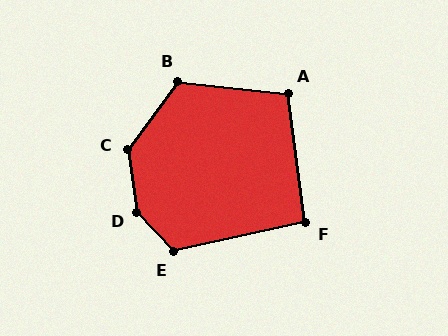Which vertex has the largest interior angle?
D, at approximately 145 degrees.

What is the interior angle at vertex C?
Approximately 136 degrees (obtuse).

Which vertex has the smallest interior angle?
F, at approximately 95 degrees.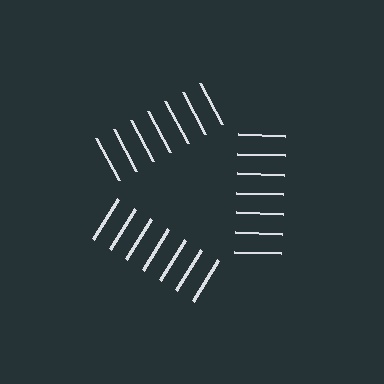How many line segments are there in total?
21 — 7 along each of the 3 edges.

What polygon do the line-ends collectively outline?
An illusory triangle — the line segments terminate on its edges but no continuous stroke is drawn.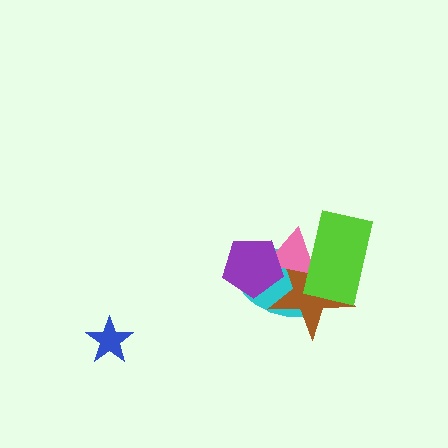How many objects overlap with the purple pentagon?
3 objects overlap with the purple pentagon.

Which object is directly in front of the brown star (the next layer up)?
The pink triangle is directly in front of the brown star.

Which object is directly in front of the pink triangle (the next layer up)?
The purple pentagon is directly in front of the pink triangle.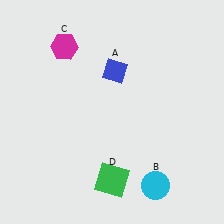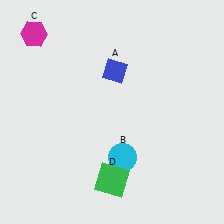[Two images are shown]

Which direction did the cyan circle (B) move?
The cyan circle (B) moved left.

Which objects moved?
The objects that moved are: the cyan circle (B), the magenta hexagon (C).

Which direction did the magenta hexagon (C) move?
The magenta hexagon (C) moved left.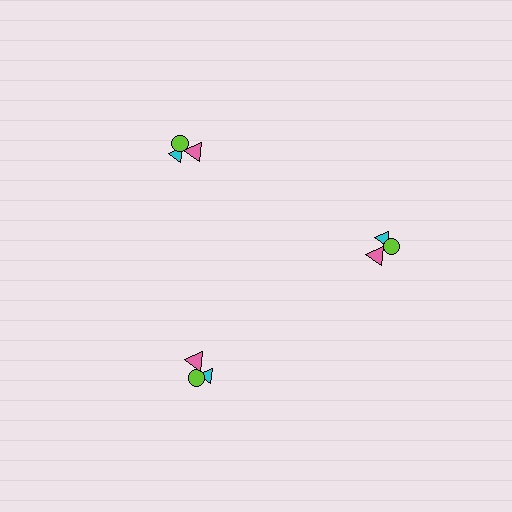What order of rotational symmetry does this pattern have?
This pattern has 3-fold rotational symmetry.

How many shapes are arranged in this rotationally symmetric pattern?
There are 9 shapes, arranged in 3 groups of 3.